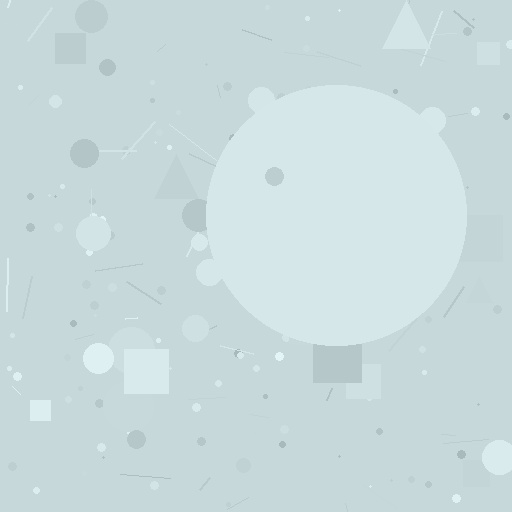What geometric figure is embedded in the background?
A circle is embedded in the background.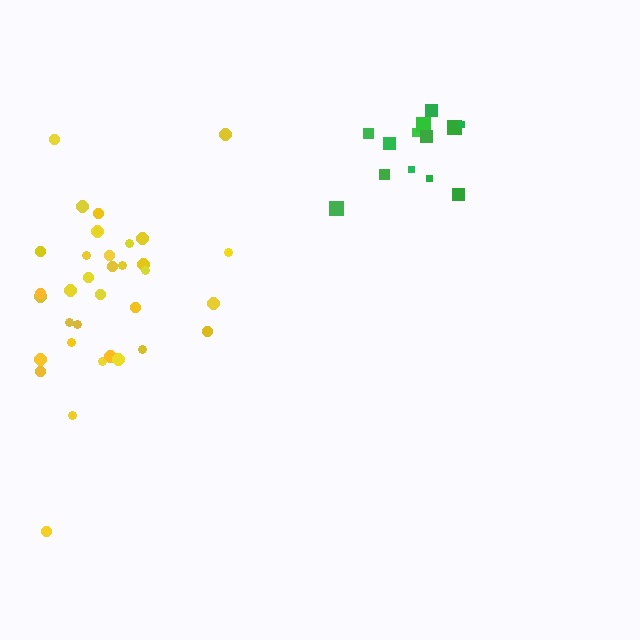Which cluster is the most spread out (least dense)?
Yellow.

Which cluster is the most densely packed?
Green.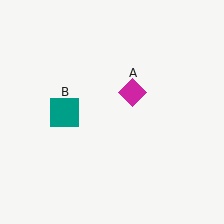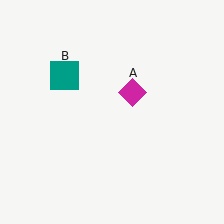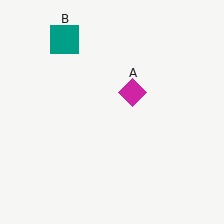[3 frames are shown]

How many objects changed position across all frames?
1 object changed position: teal square (object B).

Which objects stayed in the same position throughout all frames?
Magenta diamond (object A) remained stationary.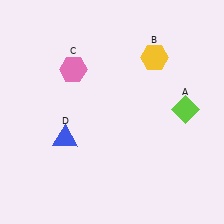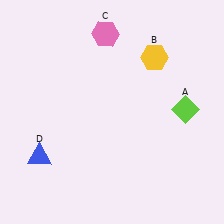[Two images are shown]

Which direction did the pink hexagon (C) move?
The pink hexagon (C) moved up.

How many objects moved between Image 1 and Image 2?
2 objects moved between the two images.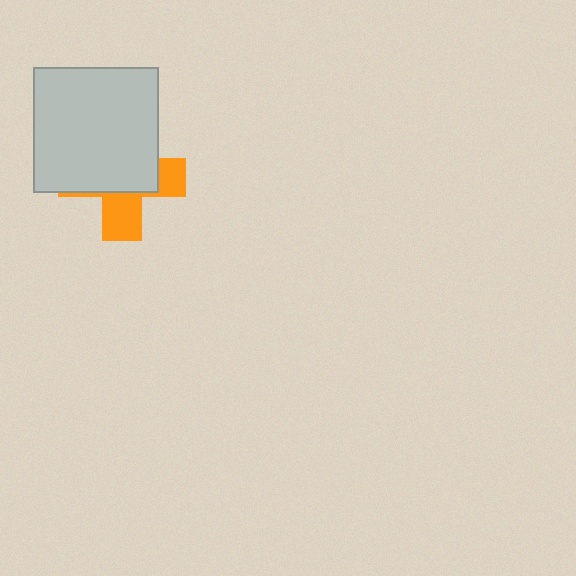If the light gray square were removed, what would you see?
You would see the complete orange cross.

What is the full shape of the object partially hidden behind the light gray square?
The partially hidden object is an orange cross.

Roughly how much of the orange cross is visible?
A small part of it is visible (roughly 37%).